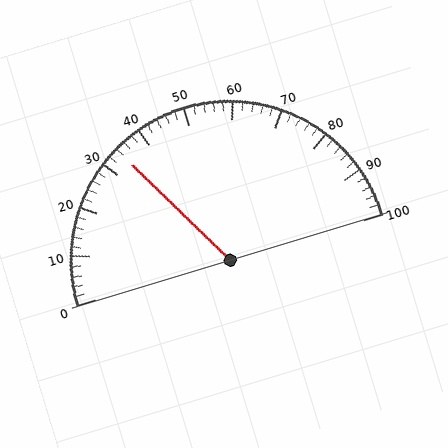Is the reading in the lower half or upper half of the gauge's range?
The reading is in the lower half of the range (0 to 100).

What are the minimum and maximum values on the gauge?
The gauge ranges from 0 to 100.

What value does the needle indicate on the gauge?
The needle indicates approximately 34.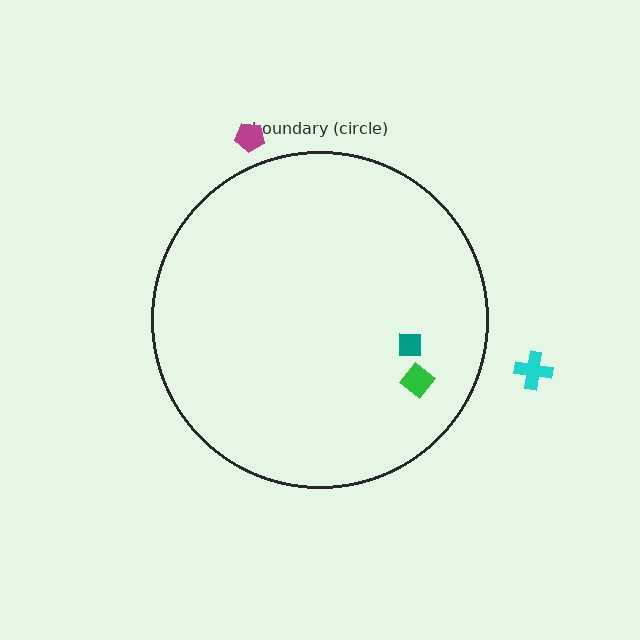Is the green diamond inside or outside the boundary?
Inside.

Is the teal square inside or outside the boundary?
Inside.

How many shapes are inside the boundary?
2 inside, 2 outside.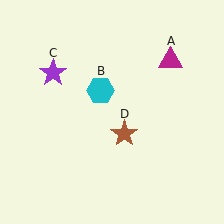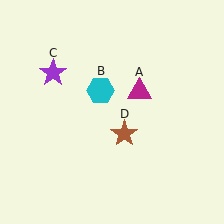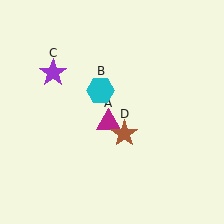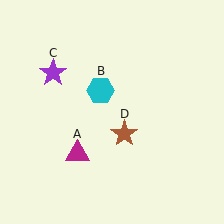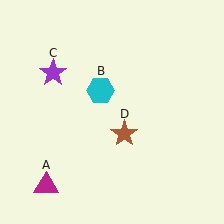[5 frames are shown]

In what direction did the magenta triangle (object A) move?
The magenta triangle (object A) moved down and to the left.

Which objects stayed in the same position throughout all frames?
Cyan hexagon (object B) and purple star (object C) and brown star (object D) remained stationary.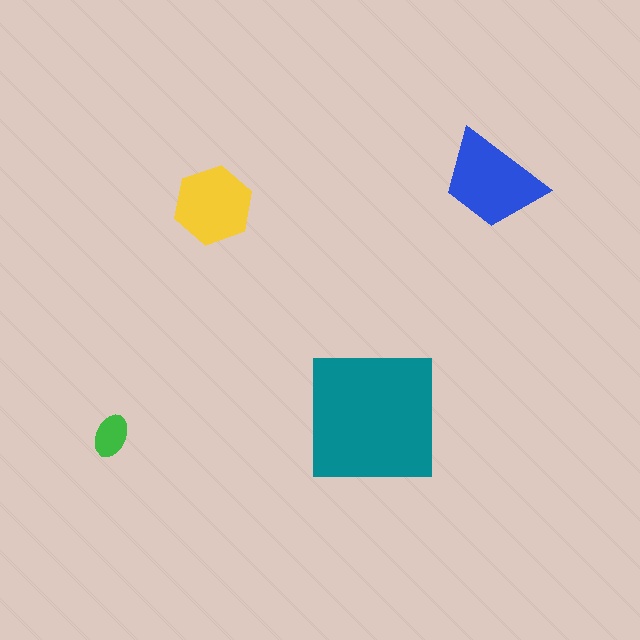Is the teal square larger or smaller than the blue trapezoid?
Larger.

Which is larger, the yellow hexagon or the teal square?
The teal square.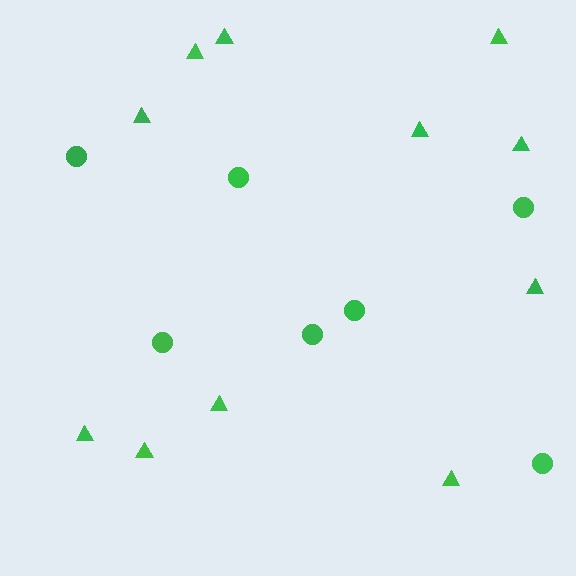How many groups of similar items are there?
There are 2 groups: one group of triangles (11) and one group of circles (7).